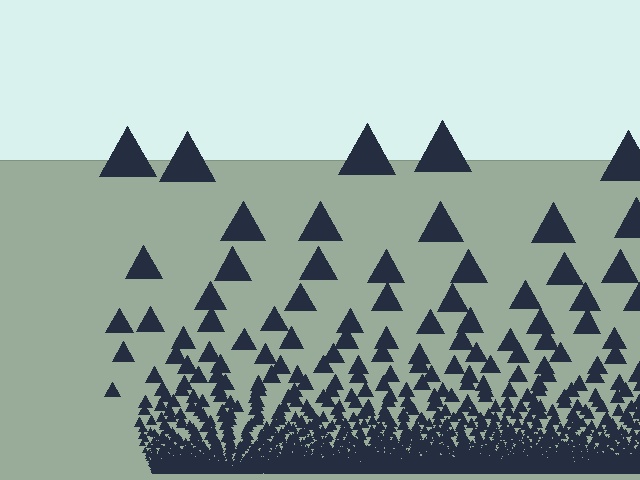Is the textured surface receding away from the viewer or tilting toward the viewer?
The surface appears to tilt toward the viewer. Texture elements get larger and sparser toward the top.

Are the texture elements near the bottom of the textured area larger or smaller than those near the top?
Smaller. The gradient is inverted — elements near the bottom are smaller and denser.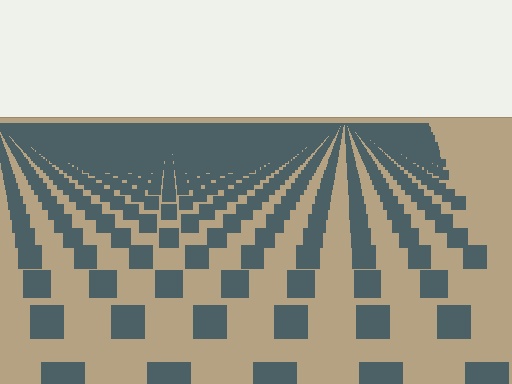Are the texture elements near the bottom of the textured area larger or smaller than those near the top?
Larger. Near the bottom, elements are closer to the viewer and appear at a bigger on-screen size.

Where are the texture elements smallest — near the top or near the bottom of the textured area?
Near the top.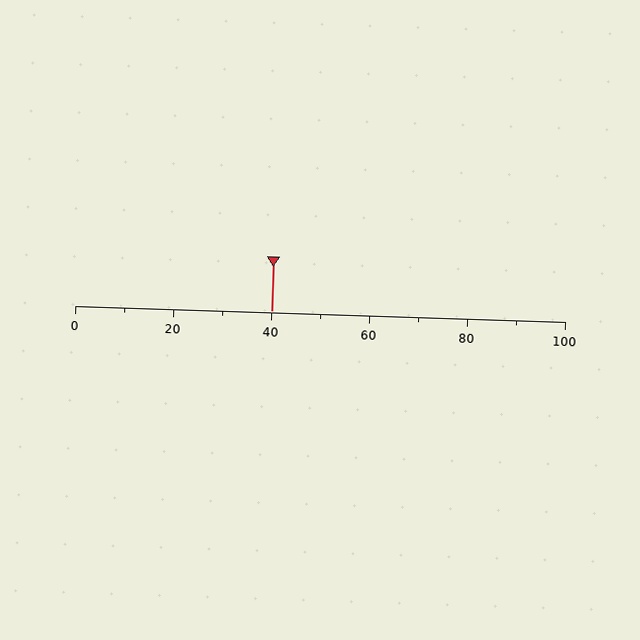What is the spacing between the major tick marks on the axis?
The major ticks are spaced 20 apart.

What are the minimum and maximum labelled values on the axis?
The axis runs from 0 to 100.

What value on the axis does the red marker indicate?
The marker indicates approximately 40.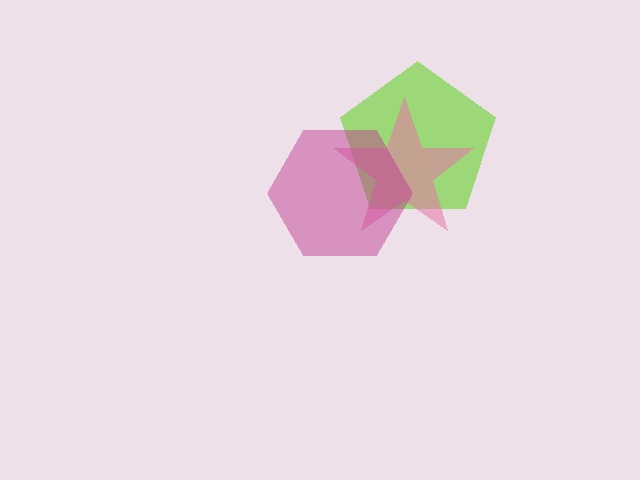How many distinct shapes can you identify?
There are 3 distinct shapes: a lime pentagon, a pink star, a magenta hexagon.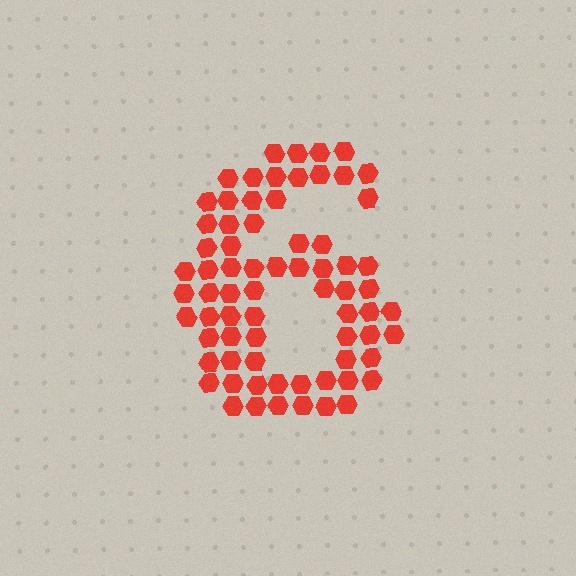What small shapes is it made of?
It is made of small hexagons.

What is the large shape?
The large shape is the digit 6.